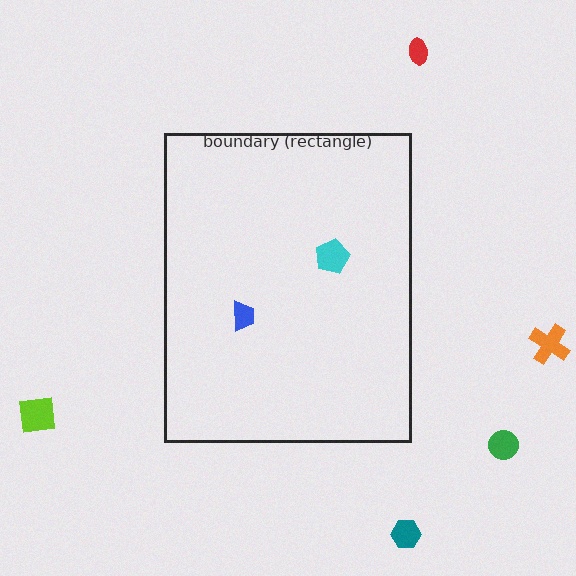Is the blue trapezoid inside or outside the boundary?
Inside.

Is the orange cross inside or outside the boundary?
Outside.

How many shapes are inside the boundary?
2 inside, 5 outside.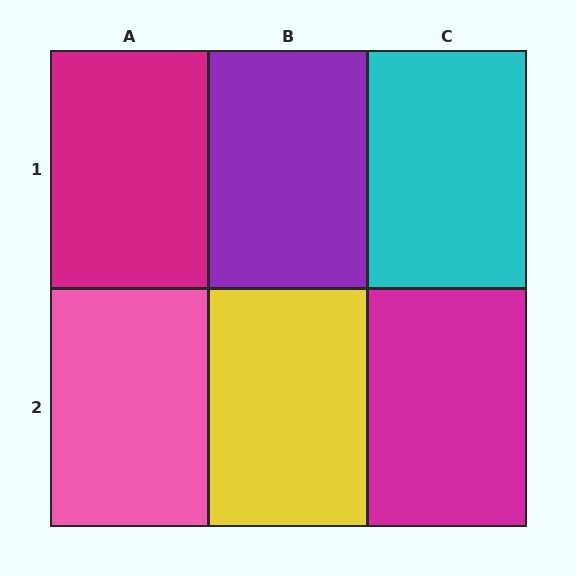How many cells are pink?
1 cell is pink.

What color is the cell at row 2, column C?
Magenta.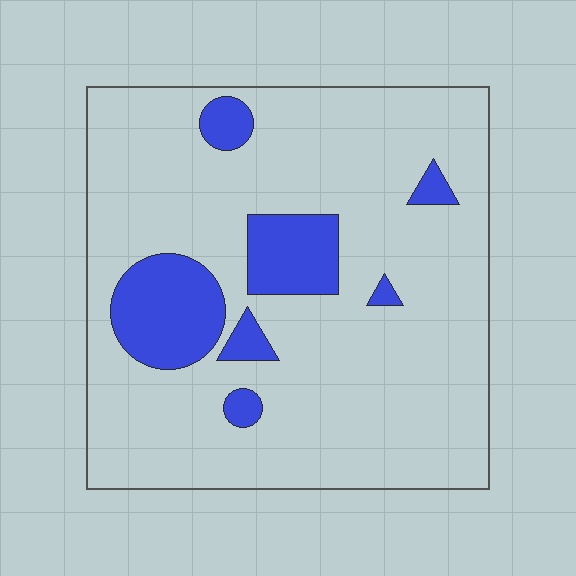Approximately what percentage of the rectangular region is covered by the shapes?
Approximately 15%.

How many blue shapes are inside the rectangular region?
7.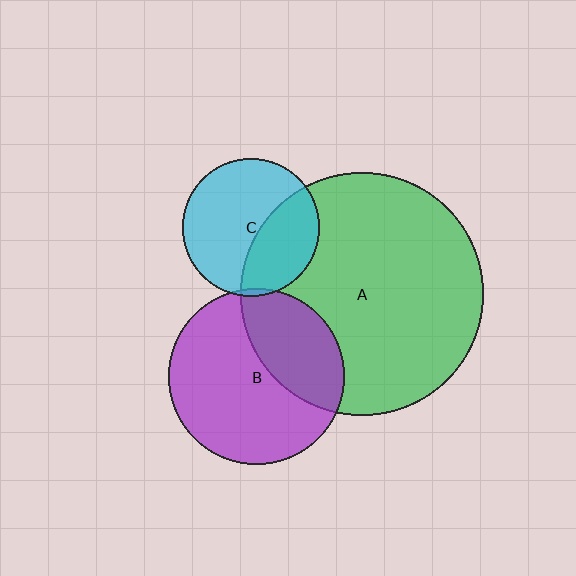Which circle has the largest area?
Circle A (green).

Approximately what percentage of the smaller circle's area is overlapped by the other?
Approximately 5%.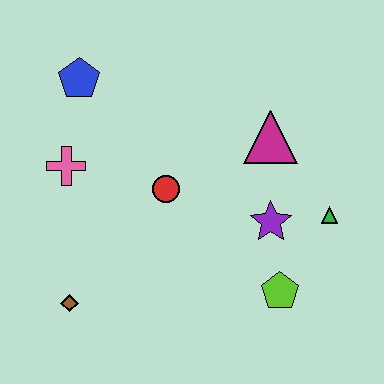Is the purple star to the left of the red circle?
No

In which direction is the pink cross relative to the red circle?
The pink cross is to the left of the red circle.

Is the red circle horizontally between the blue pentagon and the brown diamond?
No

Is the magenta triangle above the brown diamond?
Yes